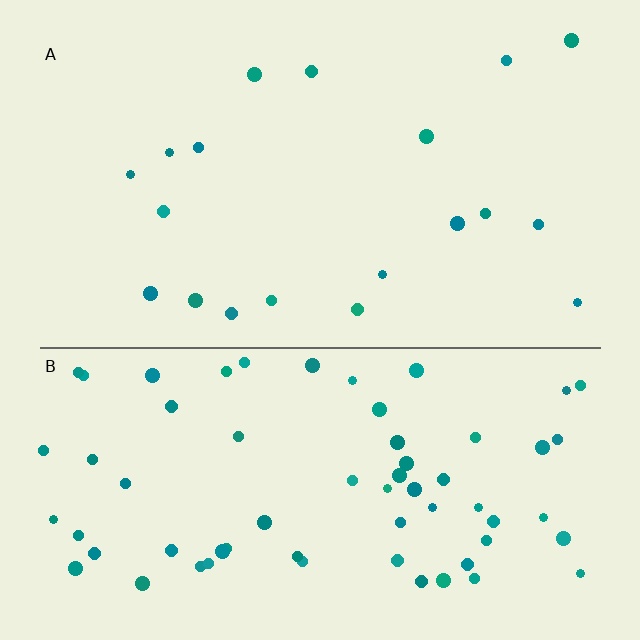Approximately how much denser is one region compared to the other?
Approximately 3.3× — region B over region A.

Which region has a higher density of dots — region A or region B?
B (the bottom).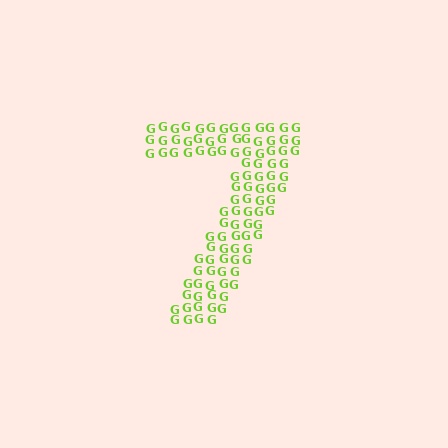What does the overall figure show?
The overall figure shows the digit 7.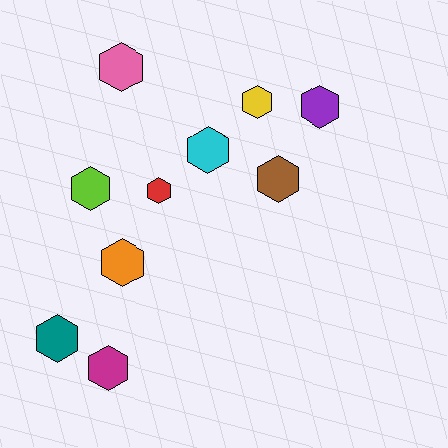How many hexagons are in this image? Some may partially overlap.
There are 10 hexagons.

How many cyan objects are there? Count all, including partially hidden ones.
There is 1 cyan object.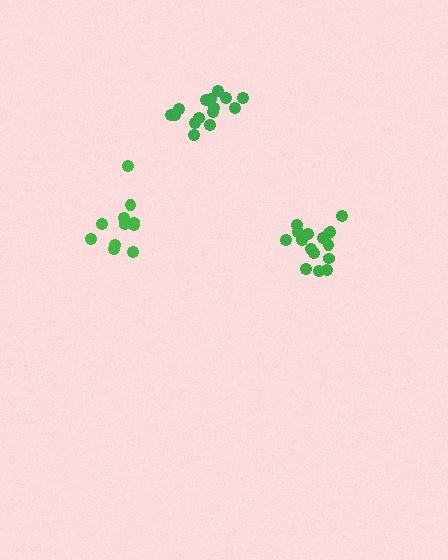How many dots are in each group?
Group 1: 16 dots, Group 2: 11 dots, Group 3: 16 dots (43 total).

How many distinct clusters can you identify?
There are 3 distinct clusters.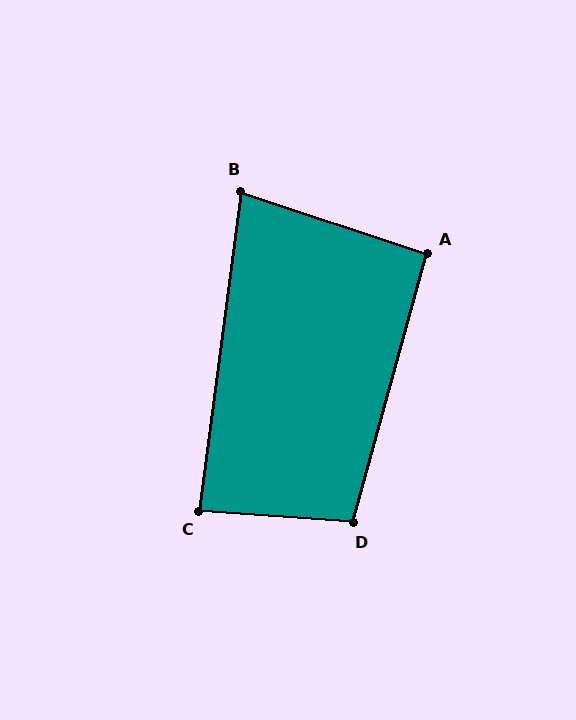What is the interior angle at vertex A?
Approximately 93 degrees (approximately right).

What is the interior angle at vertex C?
Approximately 87 degrees (approximately right).